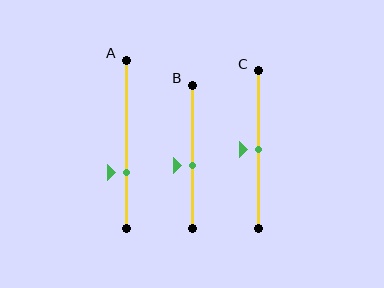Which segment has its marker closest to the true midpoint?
Segment C has its marker closest to the true midpoint.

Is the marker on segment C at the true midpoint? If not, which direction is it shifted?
Yes, the marker on segment C is at the true midpoint.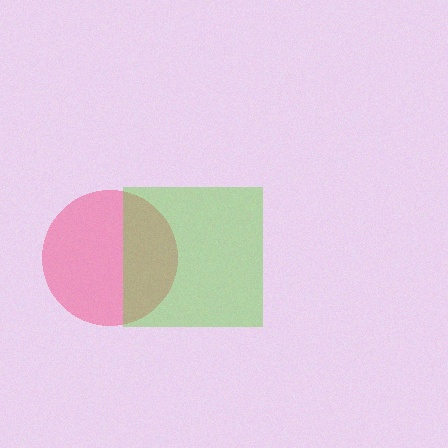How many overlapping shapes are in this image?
There are 2 overlapping shapes in the image.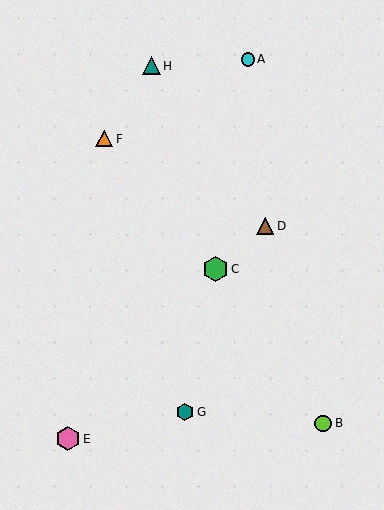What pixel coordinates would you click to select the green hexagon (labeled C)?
Click at (216, 269) to select the green hexagon C.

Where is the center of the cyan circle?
The center of the cyan circle is at (248, 59).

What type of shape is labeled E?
Shape E is a pink hexagon.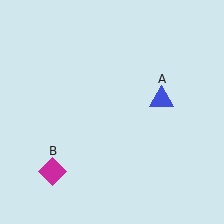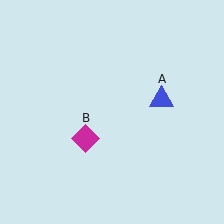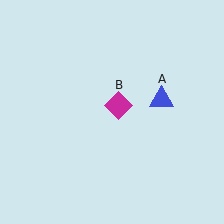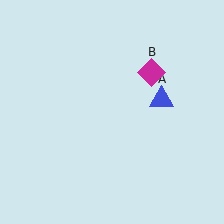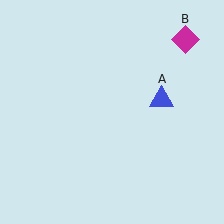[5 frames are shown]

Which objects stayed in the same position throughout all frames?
Blue triangle (object A) remained stationary.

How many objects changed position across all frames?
1 object changed position: magenta diamond (object B).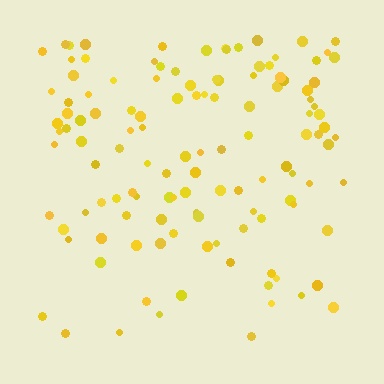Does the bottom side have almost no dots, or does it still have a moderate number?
Still a moderate number, just noticeably fewer than the top.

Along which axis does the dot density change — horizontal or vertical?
Vertical.